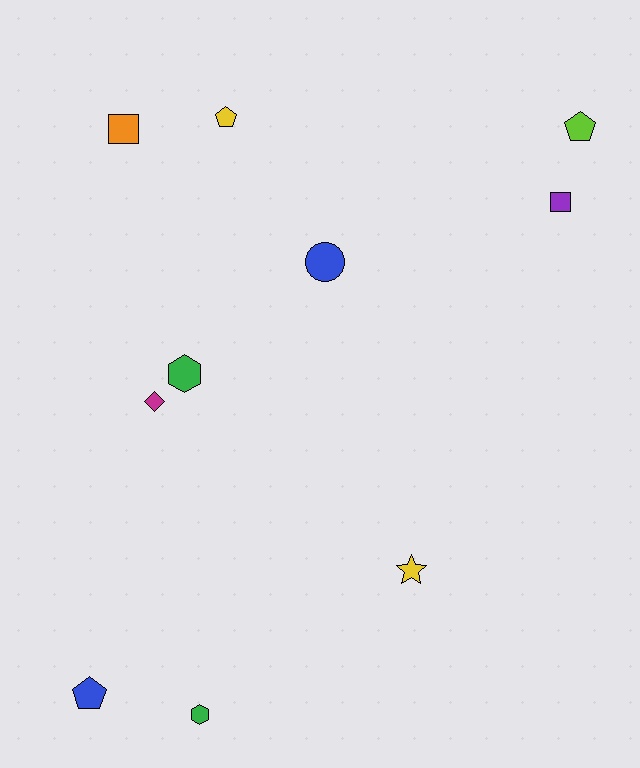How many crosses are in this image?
There are no crosses.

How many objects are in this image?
There are 10 objects.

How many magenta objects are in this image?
There is 1 magenta object.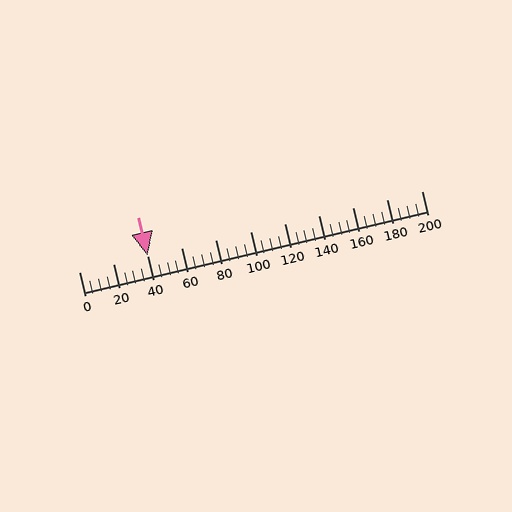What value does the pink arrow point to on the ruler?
The pink arrow points to approximately 40.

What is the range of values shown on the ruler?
The ruler shows values from 0 to 200.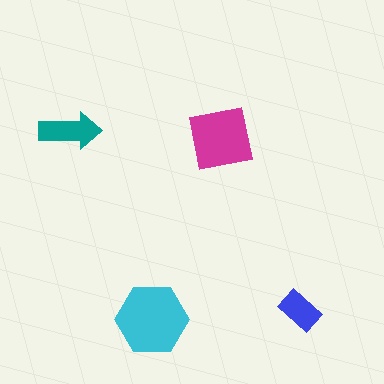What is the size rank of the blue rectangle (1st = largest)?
4th.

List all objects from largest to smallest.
The cyan hexagon, the magenta square, the teal arrow, the blue rectangle.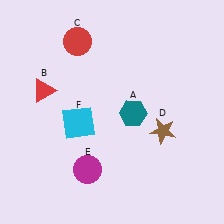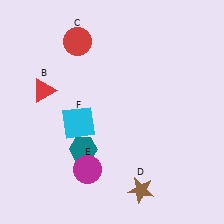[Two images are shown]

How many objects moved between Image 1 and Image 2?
2 objects moved between the two images.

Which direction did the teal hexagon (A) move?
The teal hexagon (A) moved left.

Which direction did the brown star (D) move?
The brown star (D) moved down.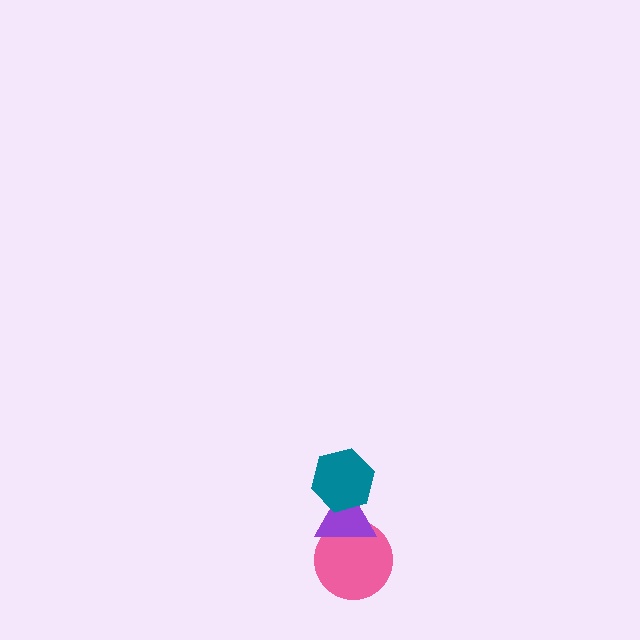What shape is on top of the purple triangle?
The teal hexagon is on top of the purple triangle.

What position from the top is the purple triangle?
The purple triangle is 2nd from the top.